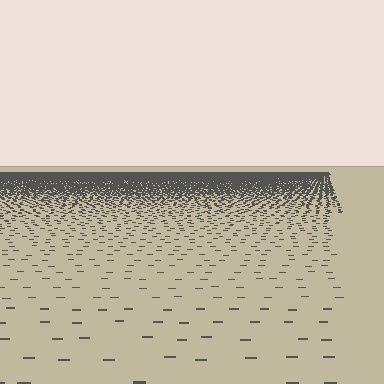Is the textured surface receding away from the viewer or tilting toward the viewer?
The surface is receding away from the viewer. Texture elements get smaller and denser toward the top.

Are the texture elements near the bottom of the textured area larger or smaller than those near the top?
Larger. Near the bottom, elements are closer to the viewer and appear at a bigger on-screen size.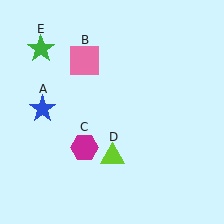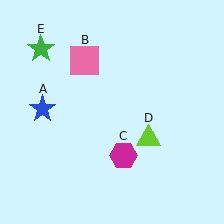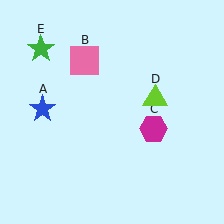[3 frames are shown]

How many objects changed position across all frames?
2 objects changed position: magenta hexagon (object C), lime triangle (object D).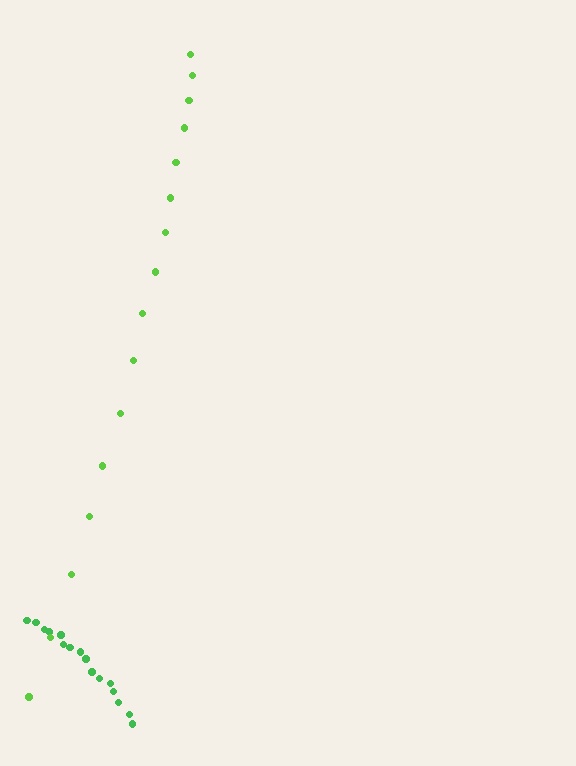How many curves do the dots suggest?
There are 2 distinct paths.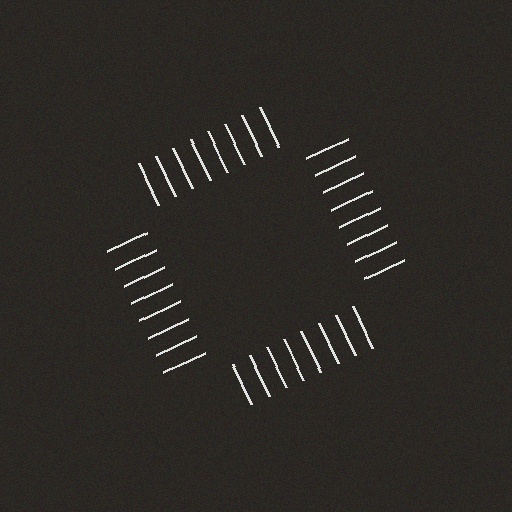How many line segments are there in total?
32 — 8 along each of the 4 edges.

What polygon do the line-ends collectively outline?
An illusory square — the line segments terminate on its edges but no continuous stroke is drawn.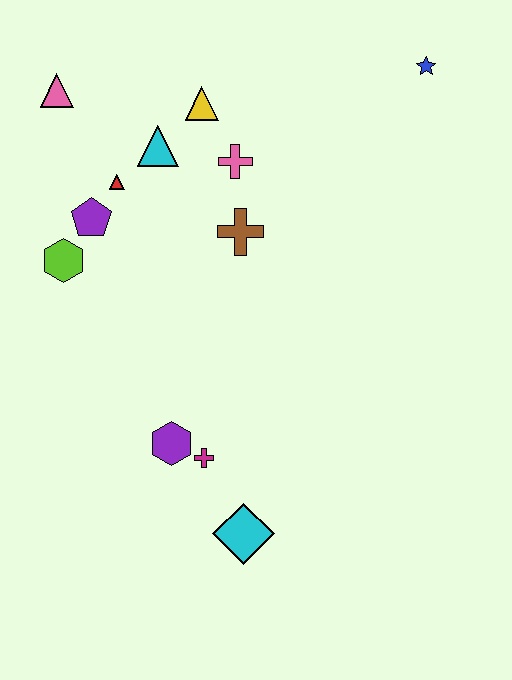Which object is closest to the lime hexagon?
The purple pentagon is closest to the lime hexagon.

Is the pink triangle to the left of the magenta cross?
Yes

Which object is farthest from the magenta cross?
The blue star is farthest from the magenta cross.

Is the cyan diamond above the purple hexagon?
No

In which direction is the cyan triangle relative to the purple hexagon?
The cyan triangle is above the purple hexagon.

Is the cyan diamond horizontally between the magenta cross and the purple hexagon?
No